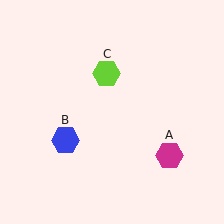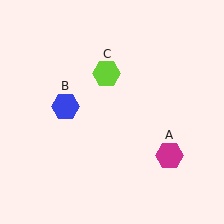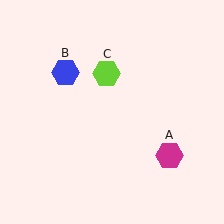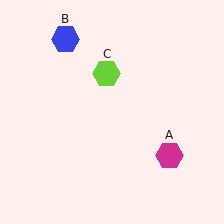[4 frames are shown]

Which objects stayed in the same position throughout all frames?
Magenta hexagon (object A) and lime hexagon (object C) remained stationary.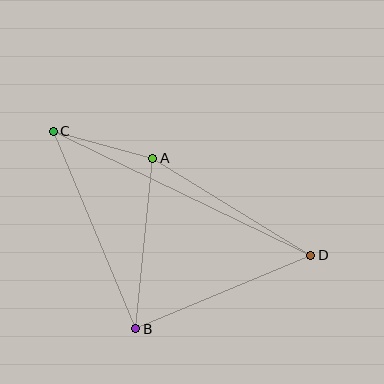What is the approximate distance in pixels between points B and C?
The distance between B and C is approximately 214 pixels.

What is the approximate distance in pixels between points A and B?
The distance between A and B is approximately 171 pixels.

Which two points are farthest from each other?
Points C and D are farthest from each other.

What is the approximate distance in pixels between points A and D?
The distance between A and D is approximately 185 pixels.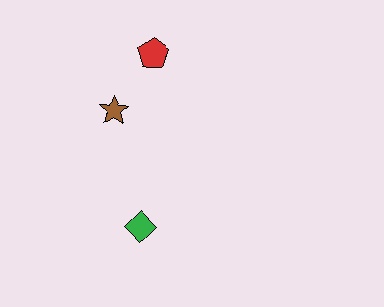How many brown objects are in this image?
There is 1 brown object.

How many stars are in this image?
There is 1 star.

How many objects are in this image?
There are 3 objects.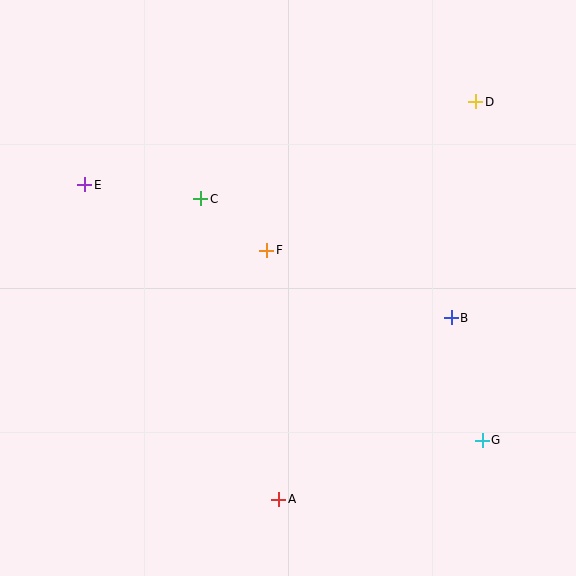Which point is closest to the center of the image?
Point F at (267, 250) is closest to the center.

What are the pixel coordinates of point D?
Point D is at (476, 102).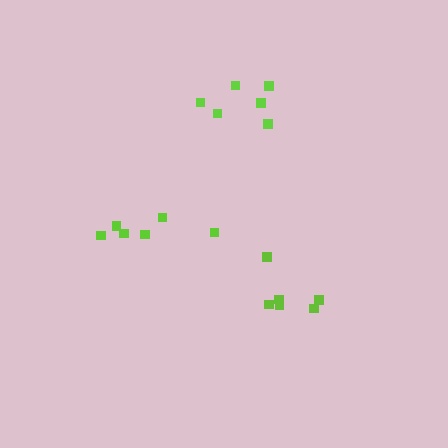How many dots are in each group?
Group 1: 6 dots, Group 2: 6 dots, Group 3: 6 dots (18 total).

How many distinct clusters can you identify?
There are 3 distinct clusters.